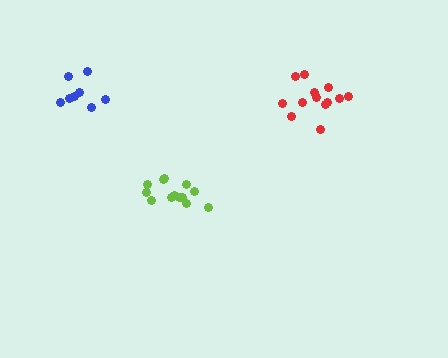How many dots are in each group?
Group 1: 8 dots, Group 2: 13 dots, Group 3: 13 dots (34 total).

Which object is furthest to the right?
The red cluster is rightmost.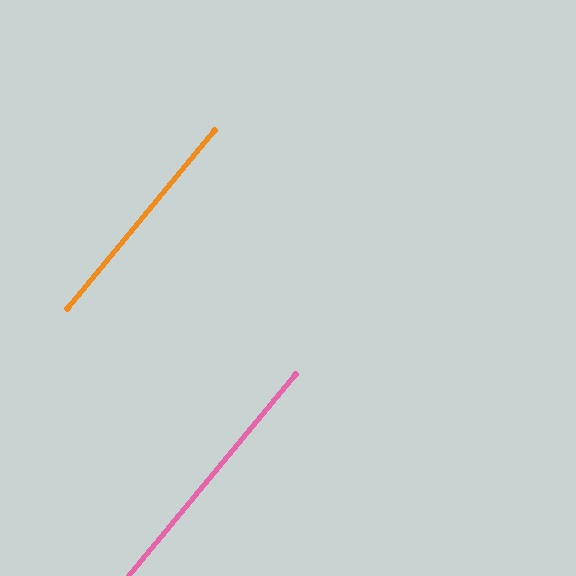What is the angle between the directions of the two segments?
Approximately 0 degrees.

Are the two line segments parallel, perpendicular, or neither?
Parallel — their directions differ by only 0.0°.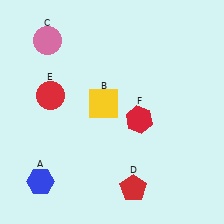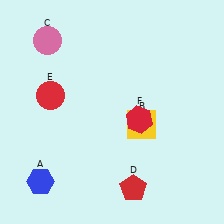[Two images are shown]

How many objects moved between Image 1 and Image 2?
1 object moved between the two images.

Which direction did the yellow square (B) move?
The yellow square (B) moved right.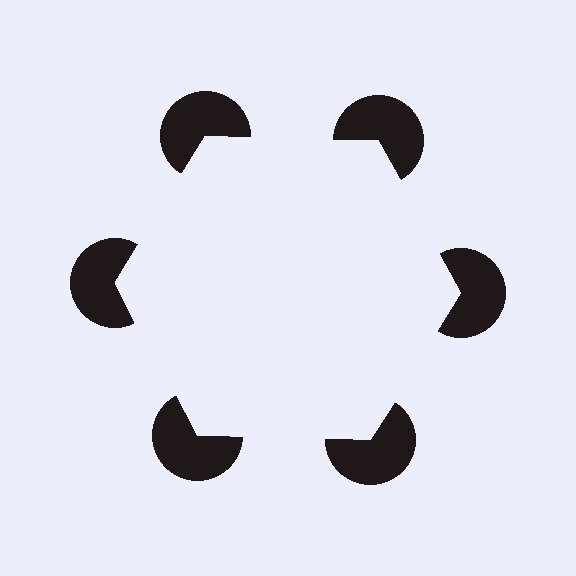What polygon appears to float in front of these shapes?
An illusory hexagon — its edges are inferred from the aligned wedge cuts in the pac-man discs, not physically drawn.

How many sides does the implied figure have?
6 sides.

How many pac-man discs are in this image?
There are 6 — one at each vertex of the illusory hexagon.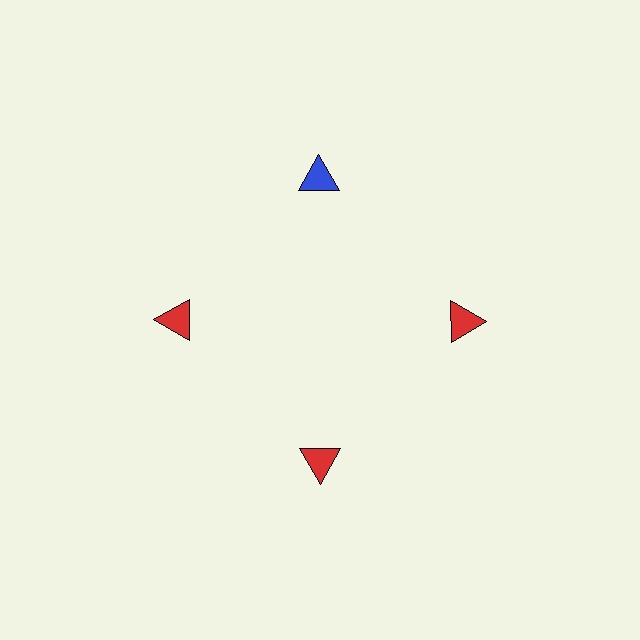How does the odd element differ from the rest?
It has a different color: blue instead of red.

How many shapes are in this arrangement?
There are 4 shapes arranged in a ring pattern.